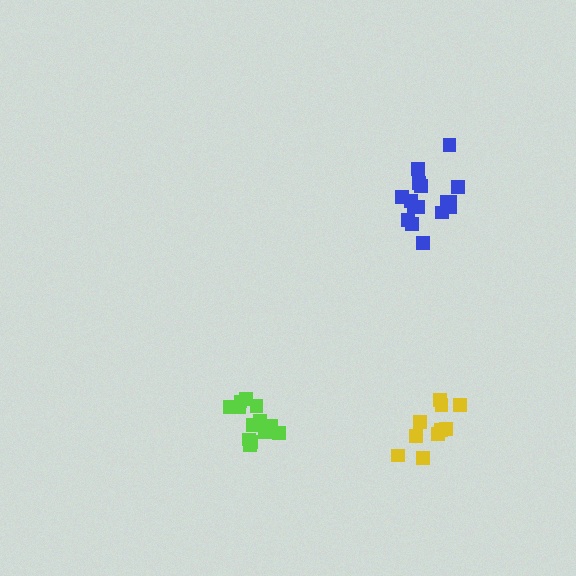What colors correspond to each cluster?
The clusters are colored: lime, blue, yellow.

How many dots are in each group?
Group 1: 13 dots, Group 2: 16 dots, Group 3: 10 dots (39 total).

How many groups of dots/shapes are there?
There are 3 groups.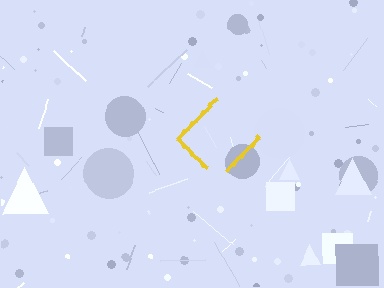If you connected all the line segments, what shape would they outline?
They would outline a diamond.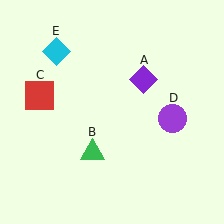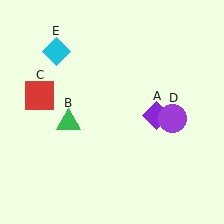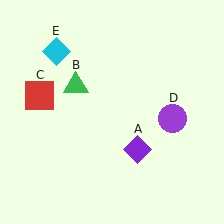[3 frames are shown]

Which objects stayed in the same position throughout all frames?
Red square (object C) and purple circle (object D) and cyan diamond (object E) remained stationary.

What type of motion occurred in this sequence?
The purple diamond (object A), green triangle (object B) rotated clockwise around the center of the scene.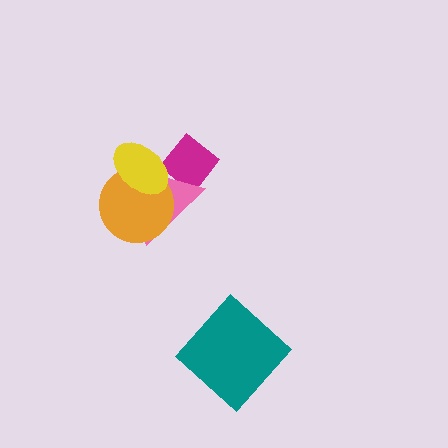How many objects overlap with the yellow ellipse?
3 objects overlap with the yellow ellipse.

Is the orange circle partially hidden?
Yes, it is partially covered by another shape.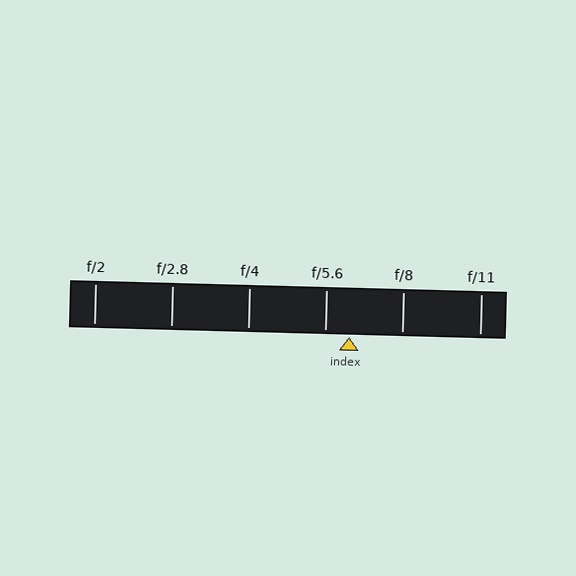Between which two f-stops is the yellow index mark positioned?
The index mark is between f/5.6 and f/8.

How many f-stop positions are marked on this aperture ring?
There are 6 f-stop positions marked.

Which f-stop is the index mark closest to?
The index mark is closest to f/5.6.